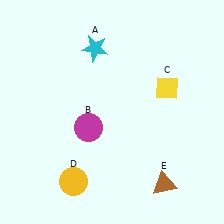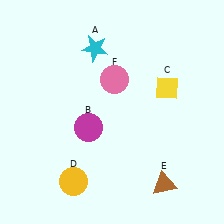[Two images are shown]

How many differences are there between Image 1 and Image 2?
There is 1 difference between the two images.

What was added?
A pink circle (F) was added in Image 2.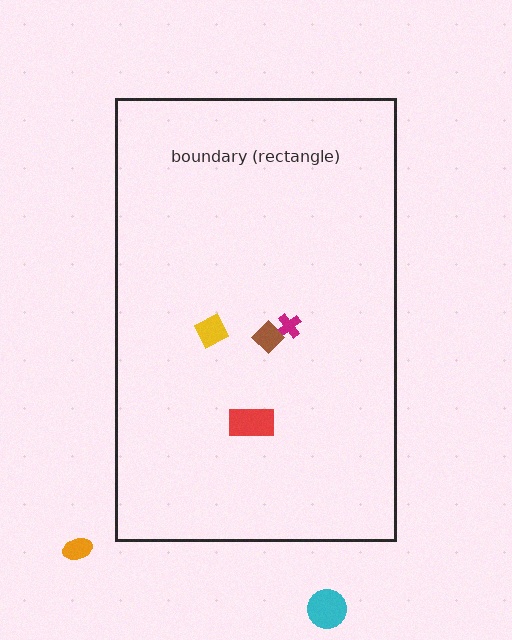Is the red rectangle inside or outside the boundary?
Inside.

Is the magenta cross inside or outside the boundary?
Inside.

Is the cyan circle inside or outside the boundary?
Outside.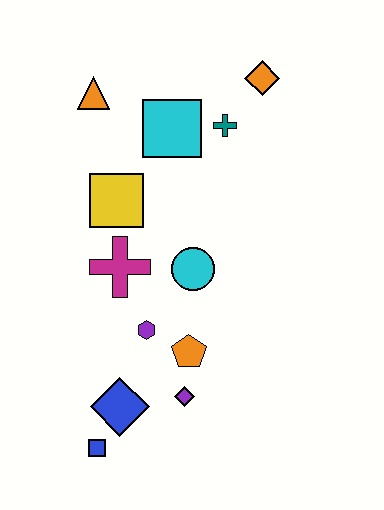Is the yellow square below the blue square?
No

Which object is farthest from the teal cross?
The blue square is farthest from the teal cross.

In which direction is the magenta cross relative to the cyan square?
The magenta cross is below the cyan square.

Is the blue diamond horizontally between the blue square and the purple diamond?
Yes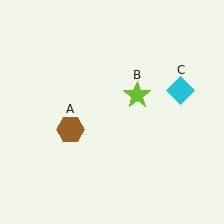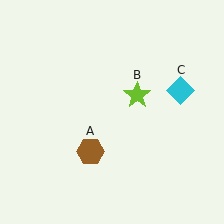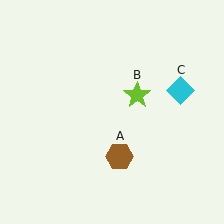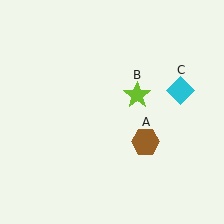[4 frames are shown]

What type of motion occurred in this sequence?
The brown hexagon (object A) rotated counterclockwise around the center of the scene.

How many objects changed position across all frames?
1 object changed position: brown hexagon (object A).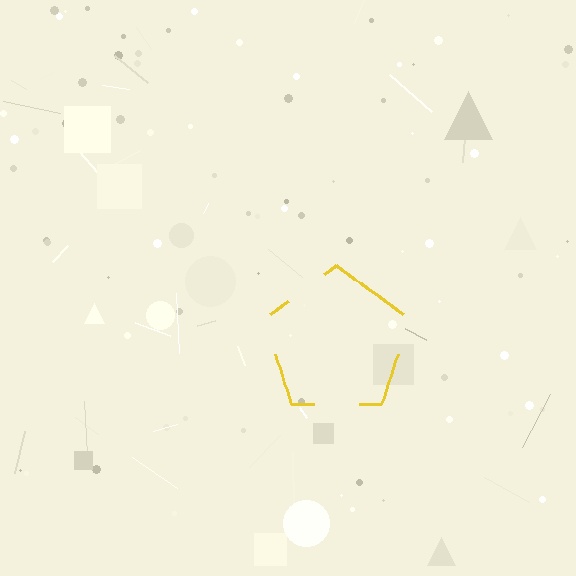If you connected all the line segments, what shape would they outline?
They would outline a pentagon.